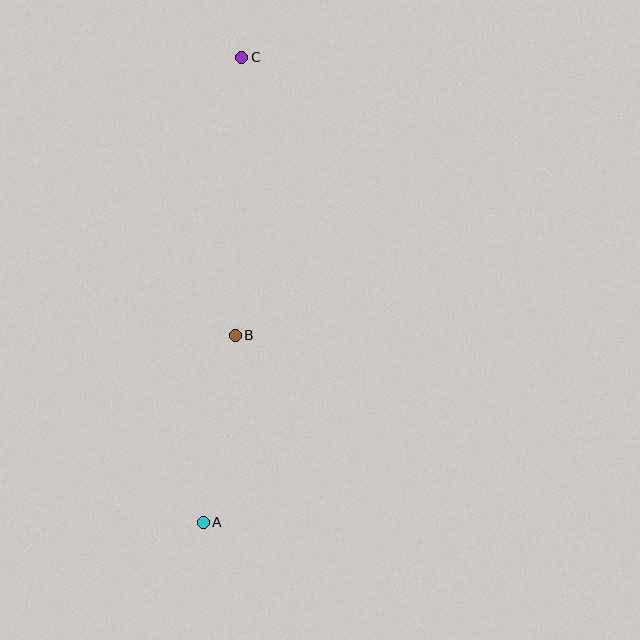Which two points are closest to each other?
Points A and B are closest to each other.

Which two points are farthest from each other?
Points A and C are farthest from each other.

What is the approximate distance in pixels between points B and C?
The distance between B and C is approximately 278 pixels.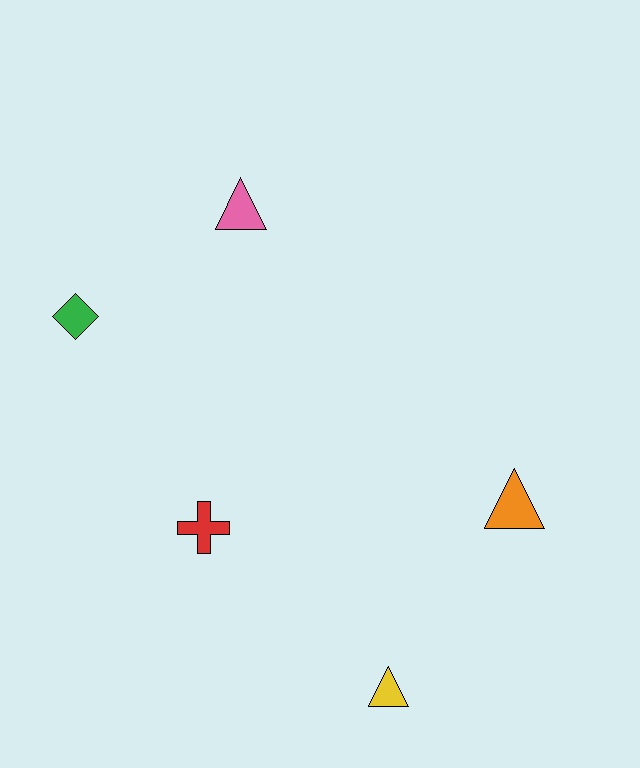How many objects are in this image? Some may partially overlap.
There are 5 objects.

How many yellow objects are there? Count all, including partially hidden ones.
There is 1 yellow object.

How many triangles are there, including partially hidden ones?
There are 3 triangles.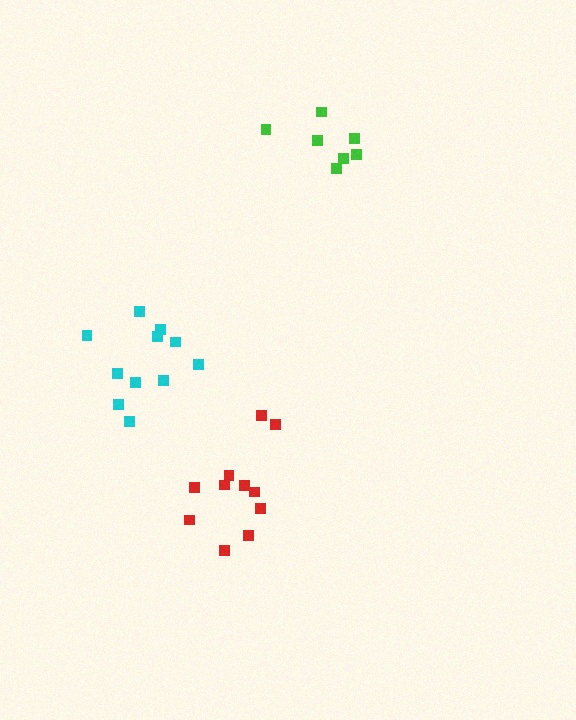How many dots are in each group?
Group 1: 11 dots, Group 2: 7 dots, Group 3: 11 dots (29 total).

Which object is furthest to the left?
The cyan cluster is leftmost.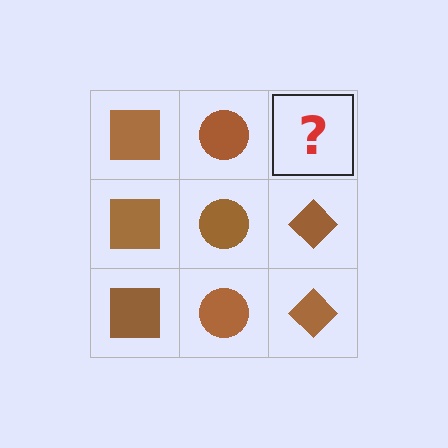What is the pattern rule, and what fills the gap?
The rule is that each column has a consistent shape. The gap should be filled with a brown diamond.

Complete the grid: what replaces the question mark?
The question mark should be replaced with a brown diamond.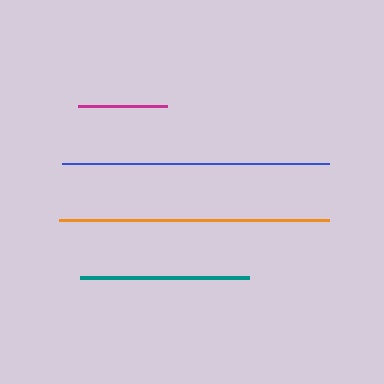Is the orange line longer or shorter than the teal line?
The orange line is longer than the teal line.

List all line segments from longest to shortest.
From longest to shortest: orange, blue, teal, magenta.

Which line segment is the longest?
The orange line is the longest at approximately 270 pixels.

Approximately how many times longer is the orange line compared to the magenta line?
The orange line is approximately 3.0 times the length of the magenta line.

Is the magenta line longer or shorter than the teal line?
The teal line is longer than the magenta line.